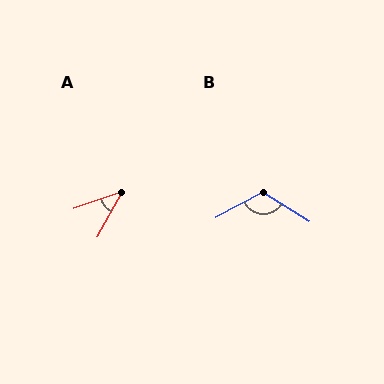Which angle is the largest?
B, at approximately 119 degrees.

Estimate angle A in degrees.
Approximately 42 degrees.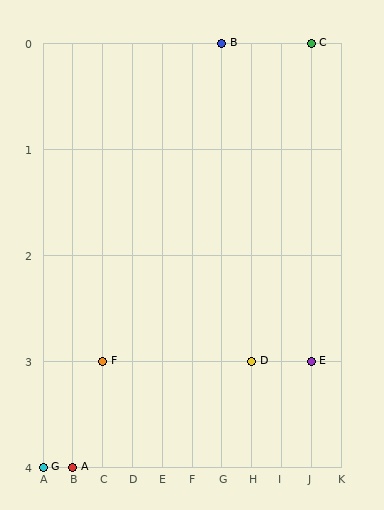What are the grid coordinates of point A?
Point A is at grid coordinates (B, 4).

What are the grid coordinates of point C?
Point C is at grid coordinates (J, 0).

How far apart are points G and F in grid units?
Points G and F are 2 columns and 1 row apart (about 2.2 grid units diagonally).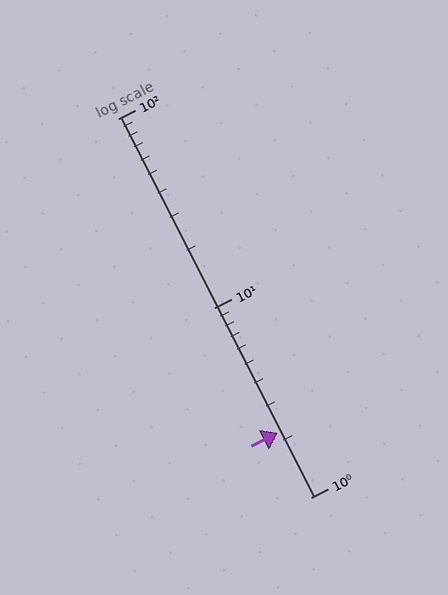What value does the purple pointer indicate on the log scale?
The pointer indicates approximately 2.2.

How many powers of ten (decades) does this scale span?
The scale spans 2 decades, from 1 to 100.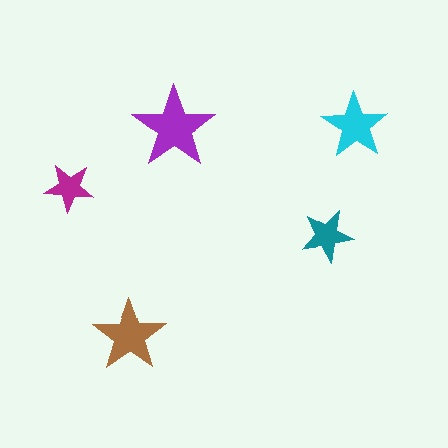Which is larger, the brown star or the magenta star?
The brown one.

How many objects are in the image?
There are 5 objects in the image.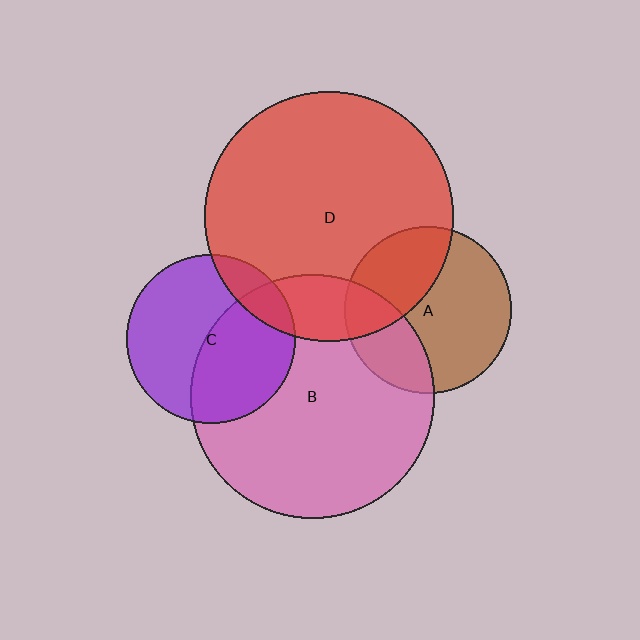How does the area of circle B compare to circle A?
Approximately 2.1 times.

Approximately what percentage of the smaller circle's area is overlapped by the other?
Approximately 15%.